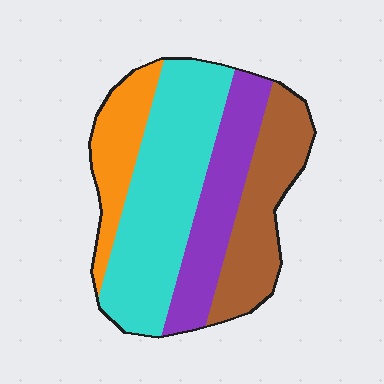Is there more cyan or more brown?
Cyan.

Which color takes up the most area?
Cyan, at roughly 40%.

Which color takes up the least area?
Orange, at roughly 15%.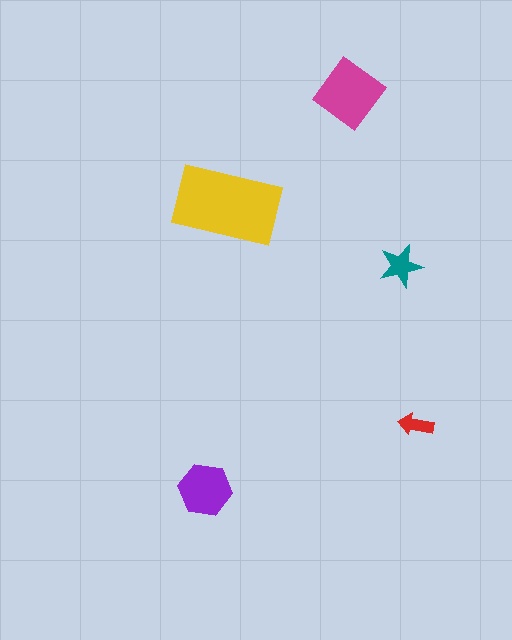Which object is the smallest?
The red arrow.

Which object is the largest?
The yellow rectangle.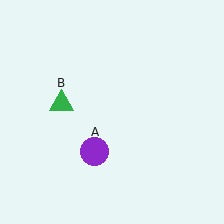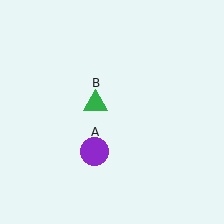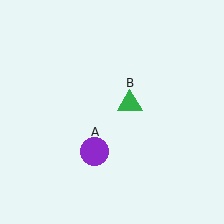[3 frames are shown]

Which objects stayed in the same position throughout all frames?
Purple circle (object A) remained stationary.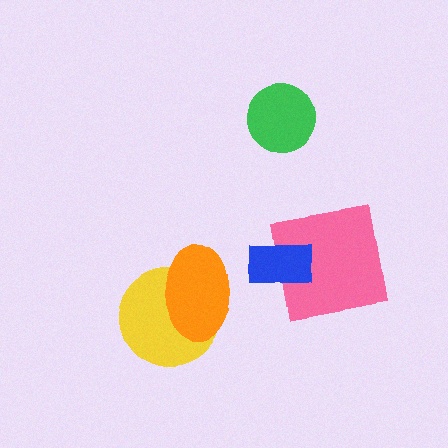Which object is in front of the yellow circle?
The orange ellipse is in front of the yellow circle.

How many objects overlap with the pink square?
1 object overlaps with the pink square.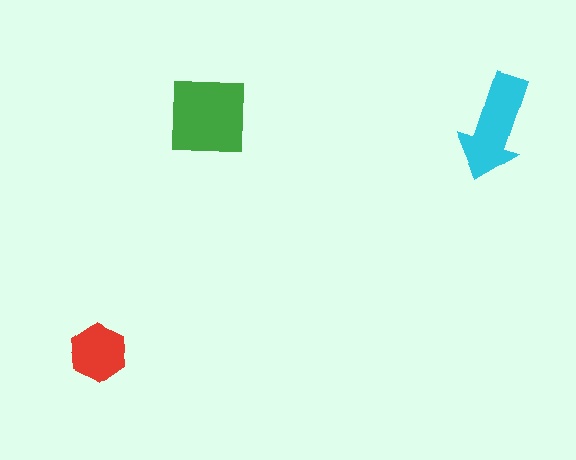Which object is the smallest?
The red hexagon.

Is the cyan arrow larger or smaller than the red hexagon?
Larger.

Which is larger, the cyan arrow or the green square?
The green square.